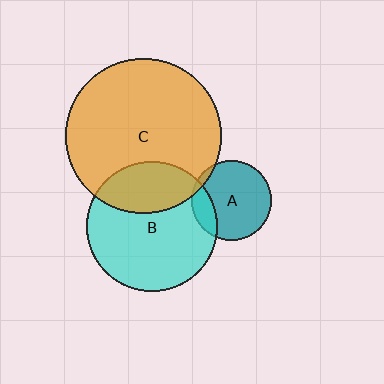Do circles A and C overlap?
Yes.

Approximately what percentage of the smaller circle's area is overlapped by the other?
Approximately 5%.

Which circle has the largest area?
Circle C (orange).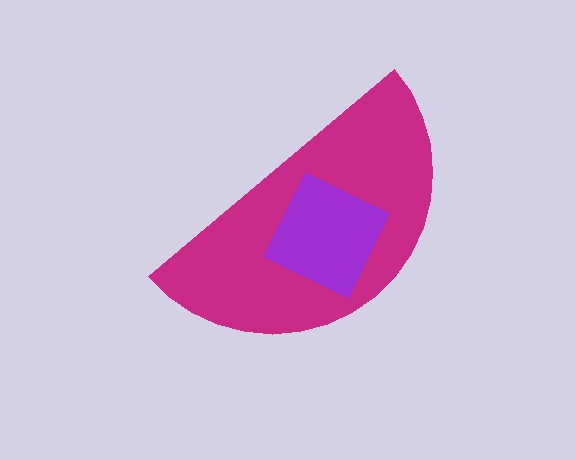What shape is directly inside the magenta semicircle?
The purple square.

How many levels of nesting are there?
2.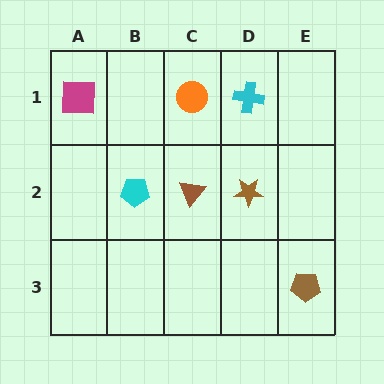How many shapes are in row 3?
1 shape.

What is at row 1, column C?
An orange circle.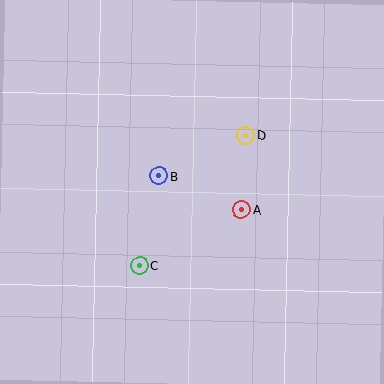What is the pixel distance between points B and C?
The distance between B and C is 92 pixels.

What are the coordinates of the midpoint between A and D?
The midpoint between A and D is at (244, 173).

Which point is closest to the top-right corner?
Point D is closest to the top-right corner.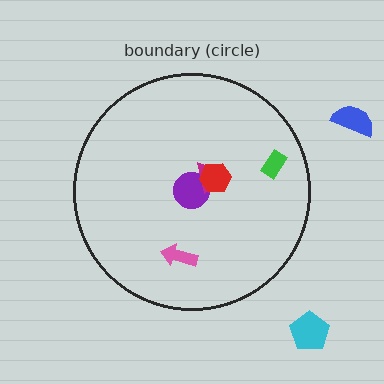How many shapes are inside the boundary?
5 inside, 2 outside.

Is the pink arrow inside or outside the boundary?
Inside.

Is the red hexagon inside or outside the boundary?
Inside.